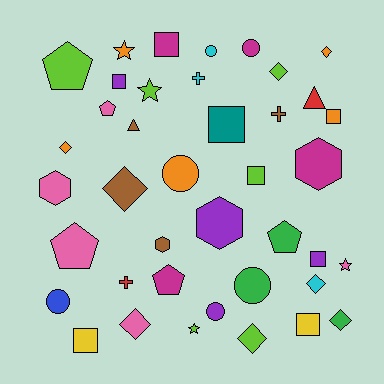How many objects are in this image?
There are 40 objects.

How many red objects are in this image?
There are 2 red objects.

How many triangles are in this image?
There are 2 triangles.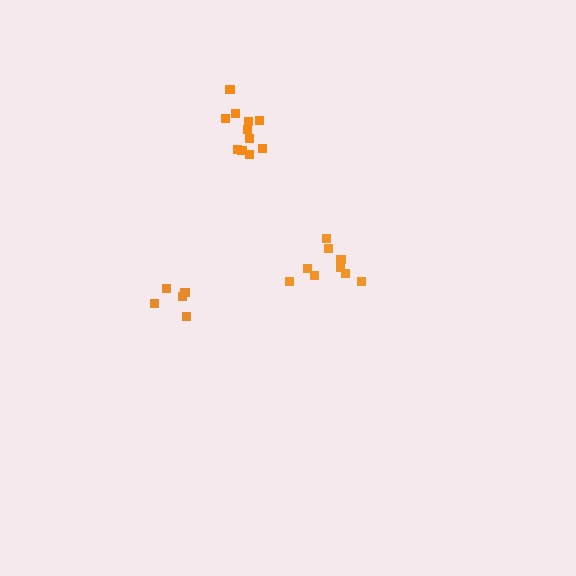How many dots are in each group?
Group 1: 9 dots, Group 2: 11 dots, Group 3: 5 dots (25 total).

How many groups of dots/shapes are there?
There are 3 groups.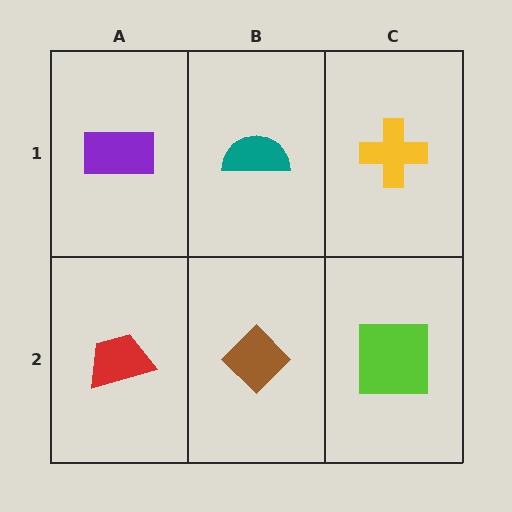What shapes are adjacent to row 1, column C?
A lime square (row 2, column C), a teal semicircle (row 1, column B).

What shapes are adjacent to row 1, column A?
A red trapezoid (row 2, column A), a teal semicircle (row 1, column B).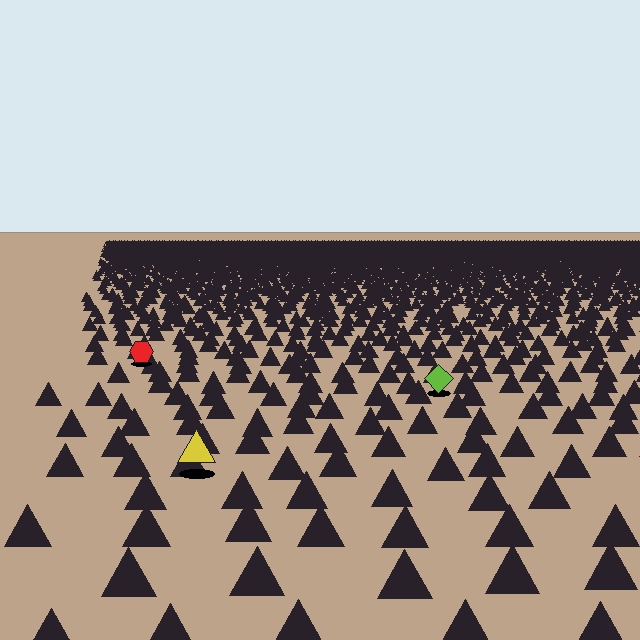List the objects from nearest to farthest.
From nearest to farthest: the yellow triangle, the lime diamond, the red hexagon.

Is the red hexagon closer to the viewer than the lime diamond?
No. The lime diamond is closer — you can tell from the texture gradient: the ground texture is coarser near it.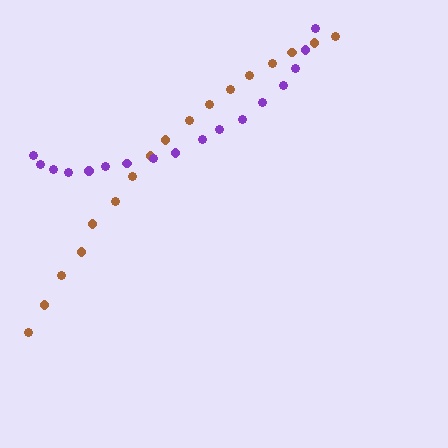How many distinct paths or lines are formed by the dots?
There are 2 distinct paths.